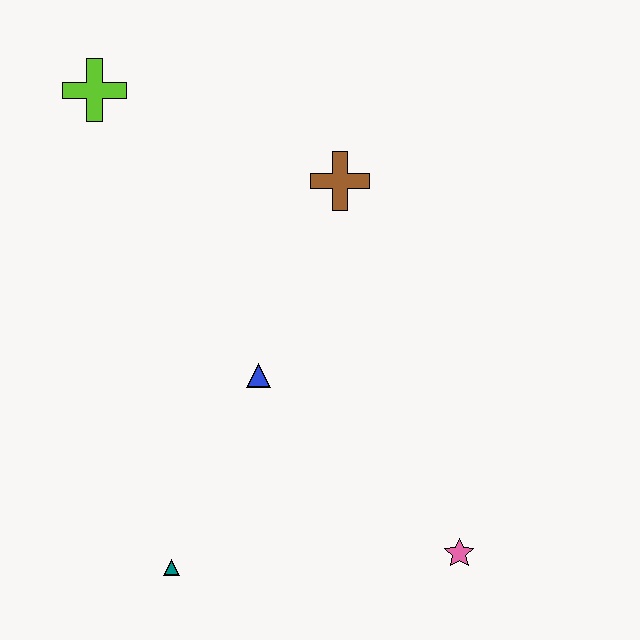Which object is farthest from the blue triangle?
The lime cross is farthest from the blue triangle.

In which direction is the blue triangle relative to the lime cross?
The blue triangle is below the lime cross.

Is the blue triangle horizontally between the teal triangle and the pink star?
Yes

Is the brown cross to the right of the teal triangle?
Yes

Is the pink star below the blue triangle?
Yes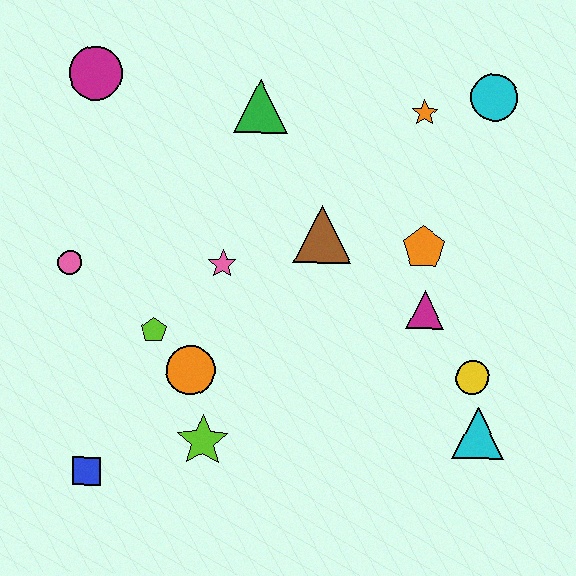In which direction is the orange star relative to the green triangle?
The orange star is to the right of the green triangle.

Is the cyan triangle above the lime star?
Yes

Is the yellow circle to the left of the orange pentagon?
No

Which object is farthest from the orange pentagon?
The blue square is farthest from the orange pentagon.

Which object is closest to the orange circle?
The lime pentagon is closest to the orange circle.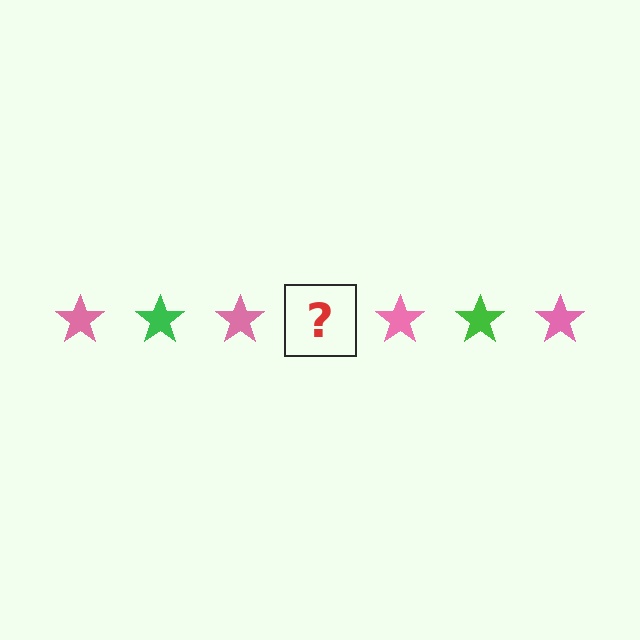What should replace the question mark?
The question mark should be replaced with a green star.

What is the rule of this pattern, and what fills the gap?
The rule is that the pattern cycles through pink, green stars. The gap should be filled with a green star.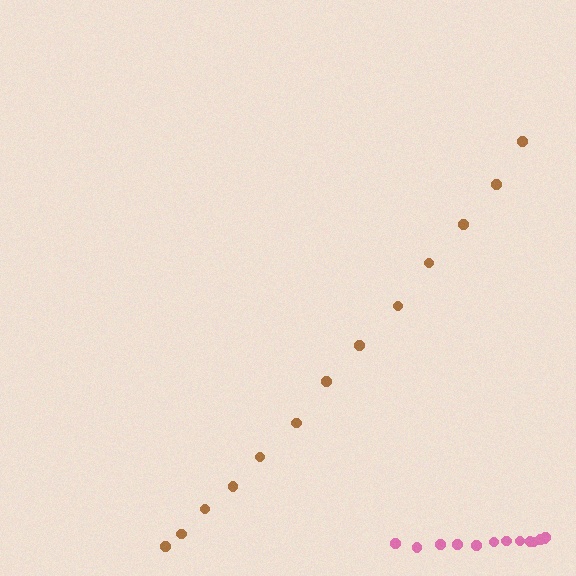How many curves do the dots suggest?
There are 2 distinct paths.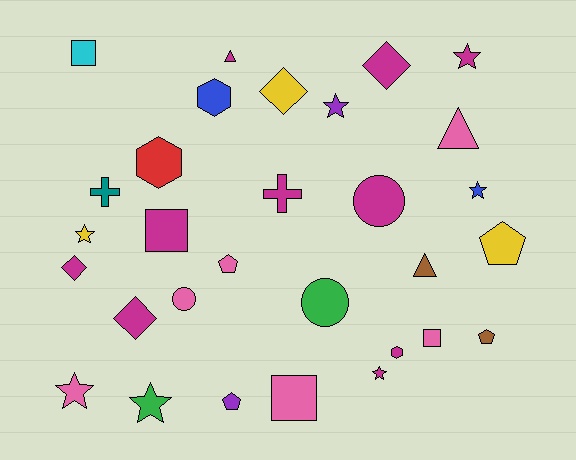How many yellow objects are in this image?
There are 3 yellow objects.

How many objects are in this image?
There are 30 objects.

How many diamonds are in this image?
There are 4 diamonds.